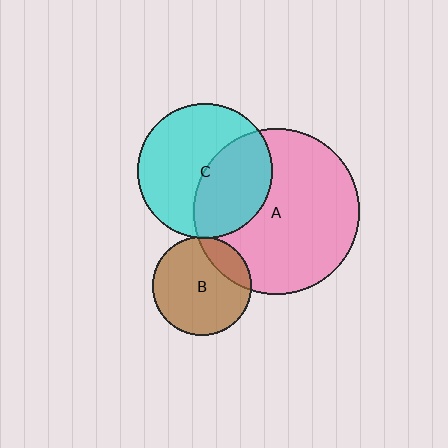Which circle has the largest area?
Circle A (pink).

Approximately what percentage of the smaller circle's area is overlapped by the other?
Approximately 5%.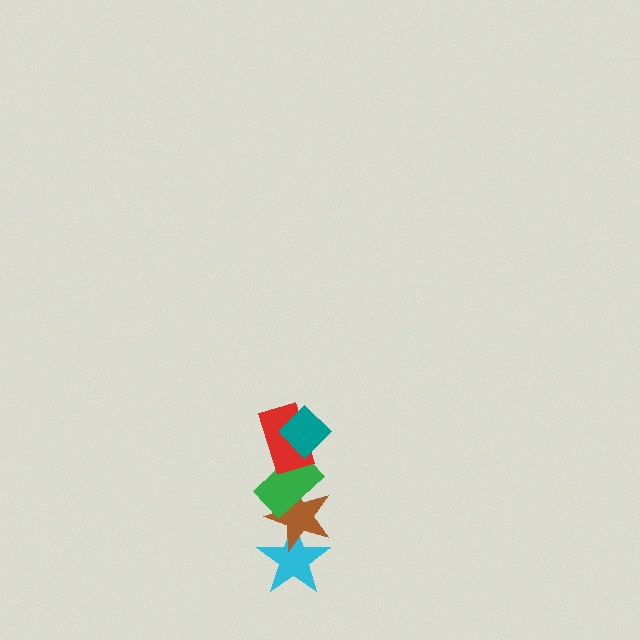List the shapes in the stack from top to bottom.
From top to bottom: the teal diamond, the red rectangle, the green rectangle, the brown star, the cyan star.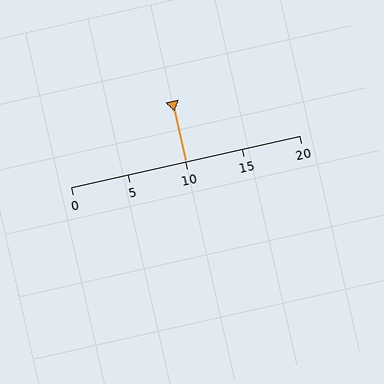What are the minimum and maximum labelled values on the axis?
The axis runs from 0 to 20.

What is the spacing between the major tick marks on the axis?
The major ticks are spaced 5 apart.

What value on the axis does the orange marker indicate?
The marker indicates approximately 10.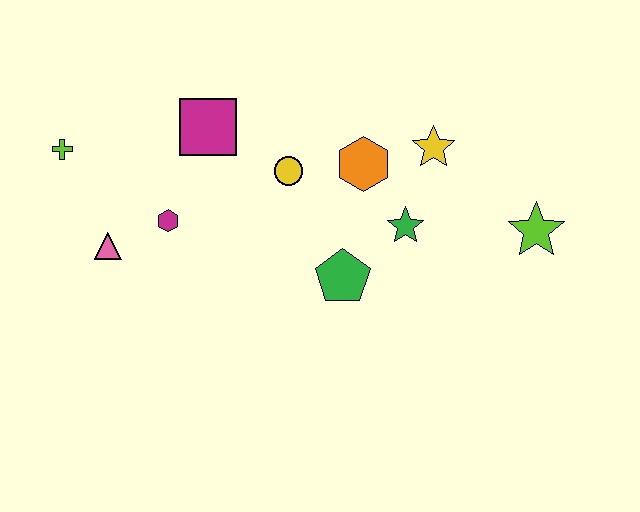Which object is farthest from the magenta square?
The lime star is farthest from the magenta square.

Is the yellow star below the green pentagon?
No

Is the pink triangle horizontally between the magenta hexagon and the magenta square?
No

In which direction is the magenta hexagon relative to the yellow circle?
The magenta hexagon is to the left of the yellow circle.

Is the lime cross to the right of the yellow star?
No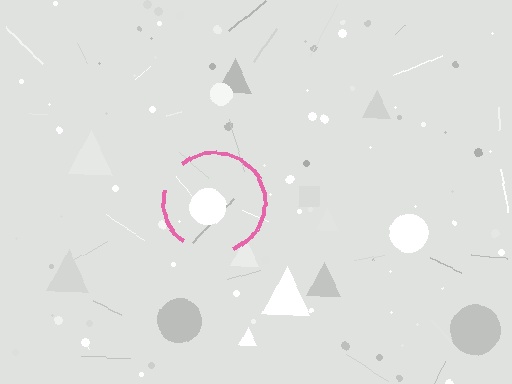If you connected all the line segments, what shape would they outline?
They would outline a circle.